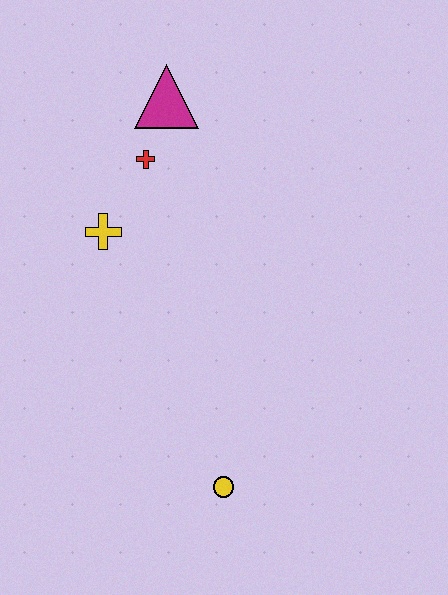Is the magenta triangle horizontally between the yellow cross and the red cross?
No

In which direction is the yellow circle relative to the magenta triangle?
The yellow circle is below the magenta triangle.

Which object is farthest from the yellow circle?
The magenta triangle is farthest from the yellow circle.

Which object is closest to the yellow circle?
The yellow cross is closest to the yellow circle.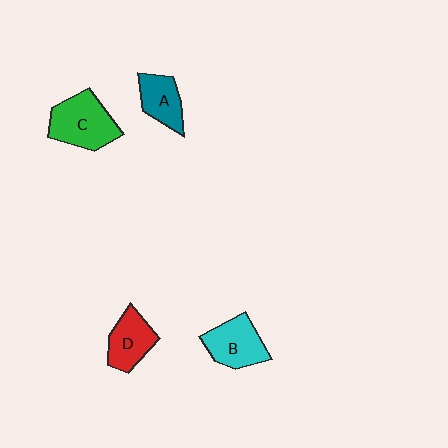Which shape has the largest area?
Shape C (green).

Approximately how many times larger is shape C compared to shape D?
Approximately 1.4 times.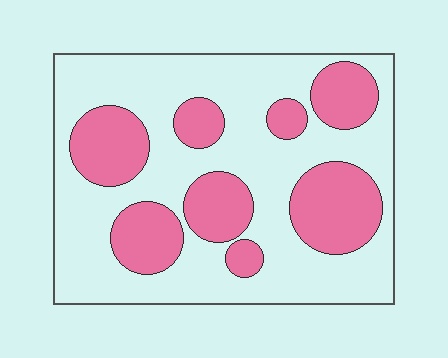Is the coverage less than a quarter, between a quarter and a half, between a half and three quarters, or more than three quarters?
Between a quarter and a half.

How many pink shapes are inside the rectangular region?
8.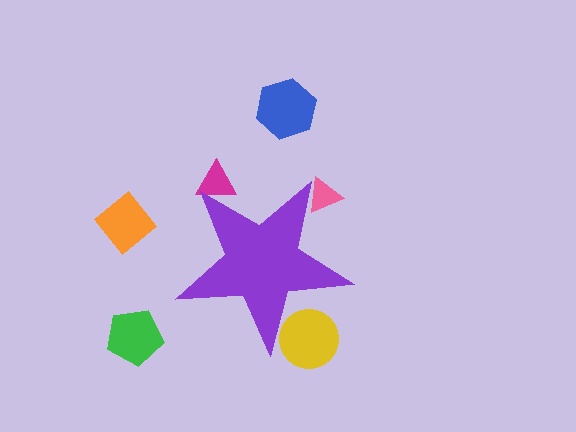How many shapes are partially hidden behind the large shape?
3 shapes are partially hidden.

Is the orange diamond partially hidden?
No, the orange diamond is fully visible.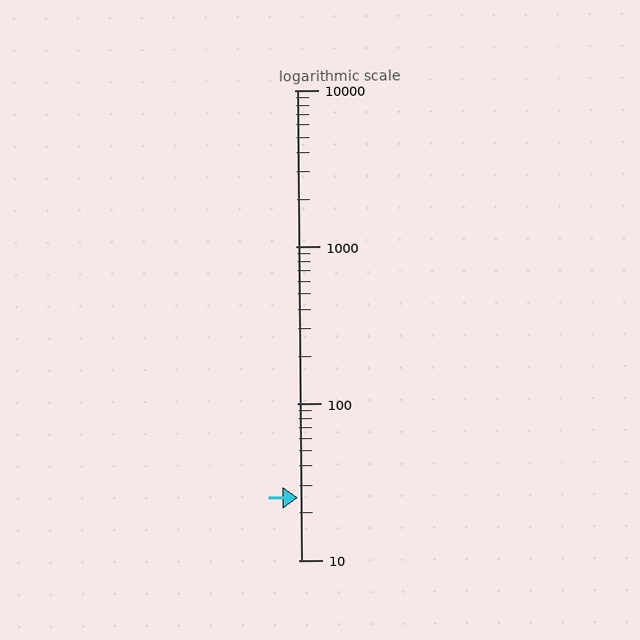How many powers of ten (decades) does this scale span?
The scale spans 3 decades, from 10 to 10000.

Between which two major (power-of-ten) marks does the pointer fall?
The pointer is between 10 and 100.